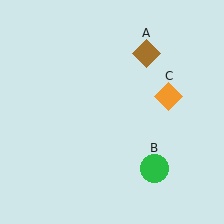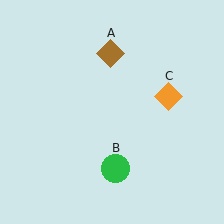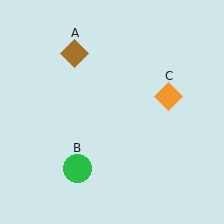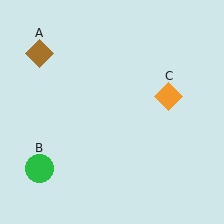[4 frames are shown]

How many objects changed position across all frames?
2 objects changed position: brown diamond (object A), green circle (object B).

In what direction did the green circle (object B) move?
The green circle (object B) moved left.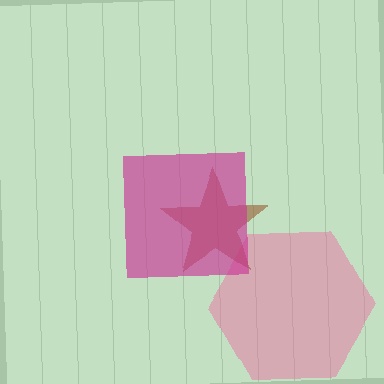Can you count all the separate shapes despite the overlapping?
Yes, there are 3 separate shapes.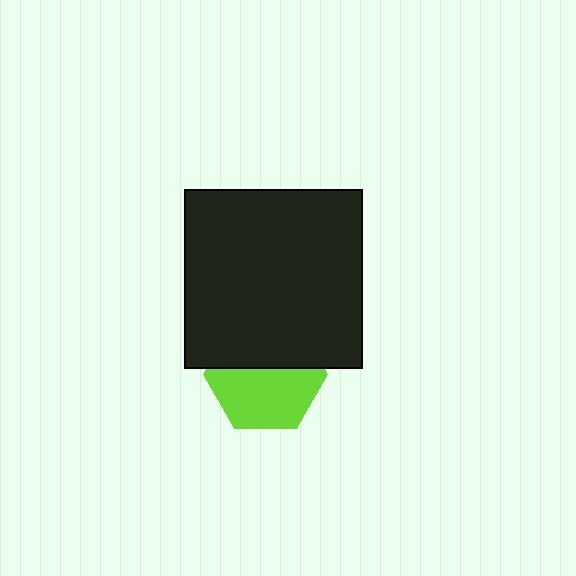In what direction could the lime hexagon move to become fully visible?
The lime hexagon could move down. That would shift it out from behind the black square entirely.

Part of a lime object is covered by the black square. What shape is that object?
It is a hexagon.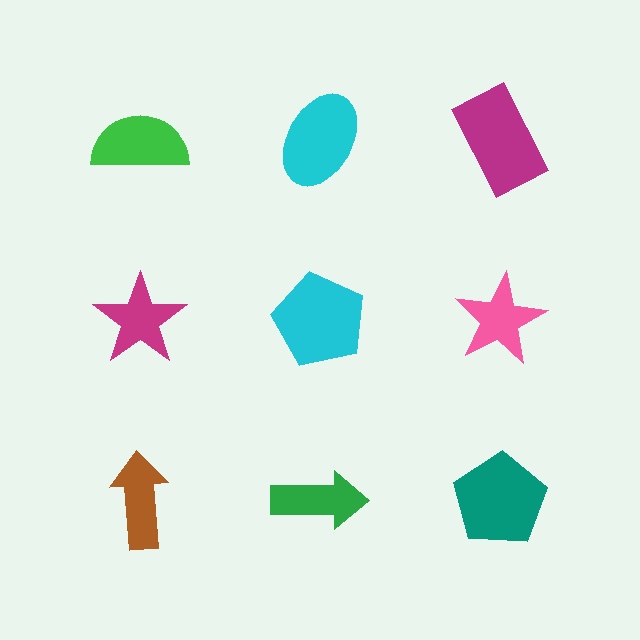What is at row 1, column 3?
A magenta rectangle.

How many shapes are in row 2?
3 shapes.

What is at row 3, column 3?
A teal pentagon.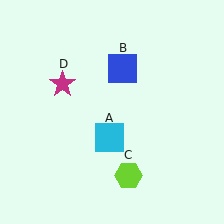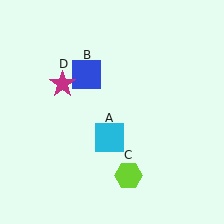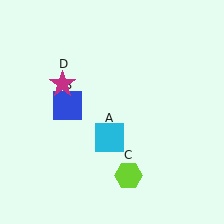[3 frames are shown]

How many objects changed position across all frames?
1 object changed position: blue square (object B).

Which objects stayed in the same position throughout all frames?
Cyan square (object A) and lime hexagon (object C) and magenta star (object D) remained stationary.